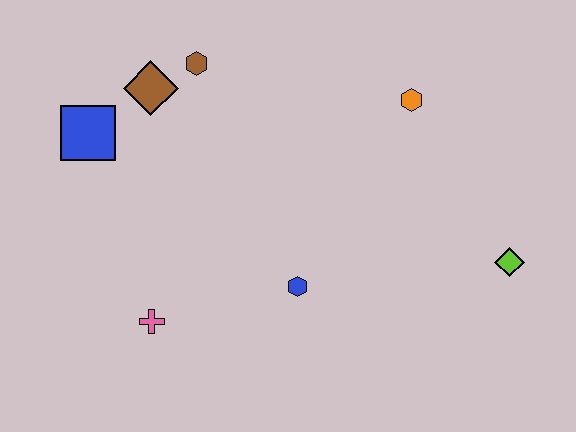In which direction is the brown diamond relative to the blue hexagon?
The brown diamond is above the blue hexagon.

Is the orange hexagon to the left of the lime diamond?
Yes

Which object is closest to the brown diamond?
The brown hexagon is closest to the brown diamond.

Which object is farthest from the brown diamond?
The lime diamond is farthest from the brown diamond.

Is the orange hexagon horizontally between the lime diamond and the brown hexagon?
Yes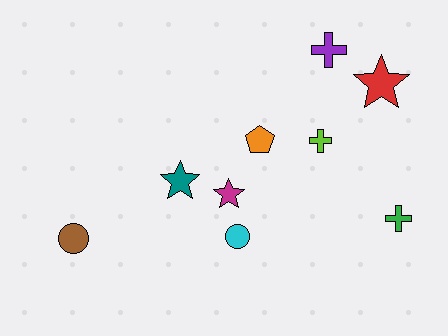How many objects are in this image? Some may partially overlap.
There are 9 objects.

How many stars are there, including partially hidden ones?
There are 3 stars.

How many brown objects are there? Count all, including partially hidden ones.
There is 1 brown object.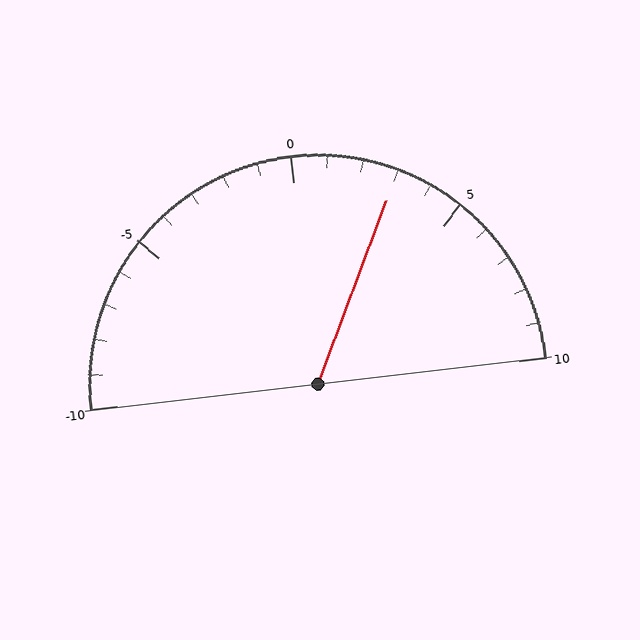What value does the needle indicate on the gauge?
The needle indicates approximately 3.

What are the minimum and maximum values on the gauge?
The gauge ranges from -10 to 10.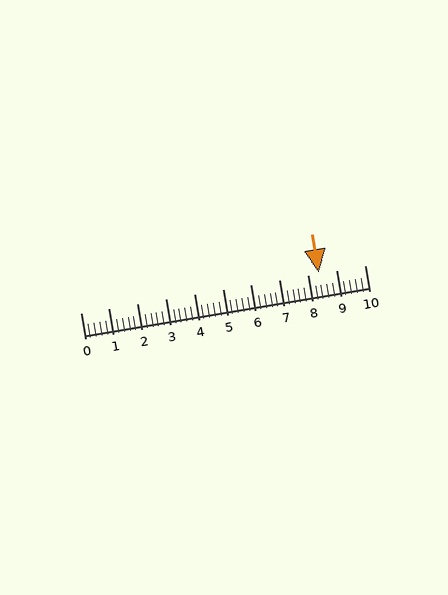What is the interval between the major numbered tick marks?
The major tick marks are spaced 1 units apart.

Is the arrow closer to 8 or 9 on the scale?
The arrow is closer to 8.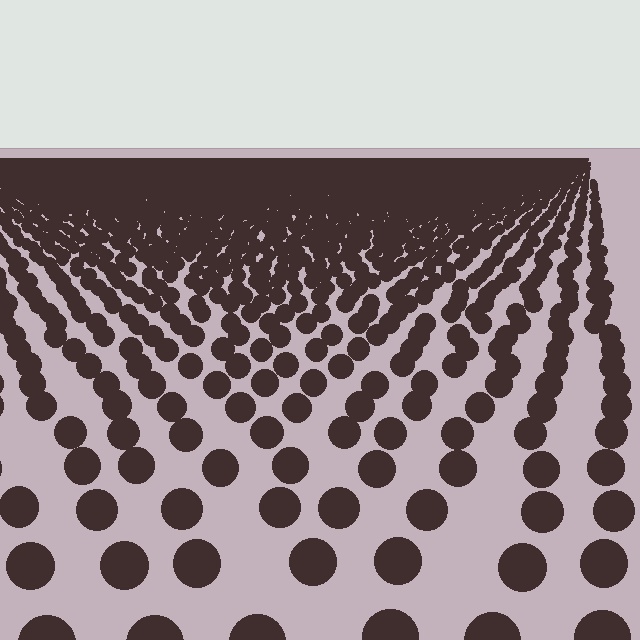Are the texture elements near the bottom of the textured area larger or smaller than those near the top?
Larger. Near the bottom, elements are closer to the viewer and appear at a bigger on-screen size.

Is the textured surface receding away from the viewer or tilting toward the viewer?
The surface is receding away from the viewer. Texture elements get smaller and denser toward the top.